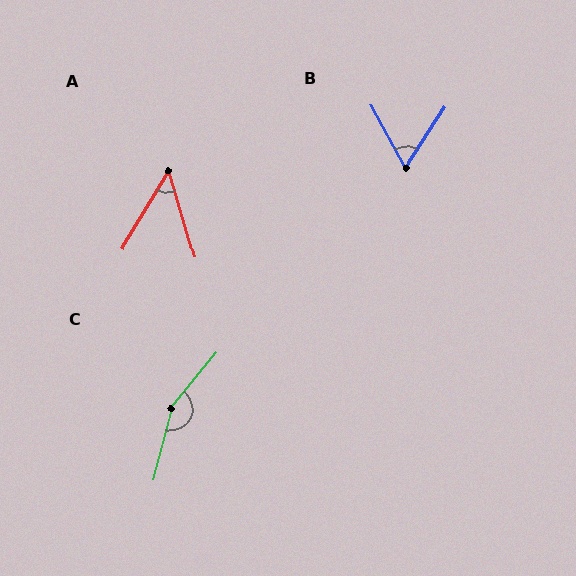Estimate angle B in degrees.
Approximately 61 degrees.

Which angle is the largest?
C, at approximately 156 degrees.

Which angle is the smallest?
A, at approximately 47 degrees.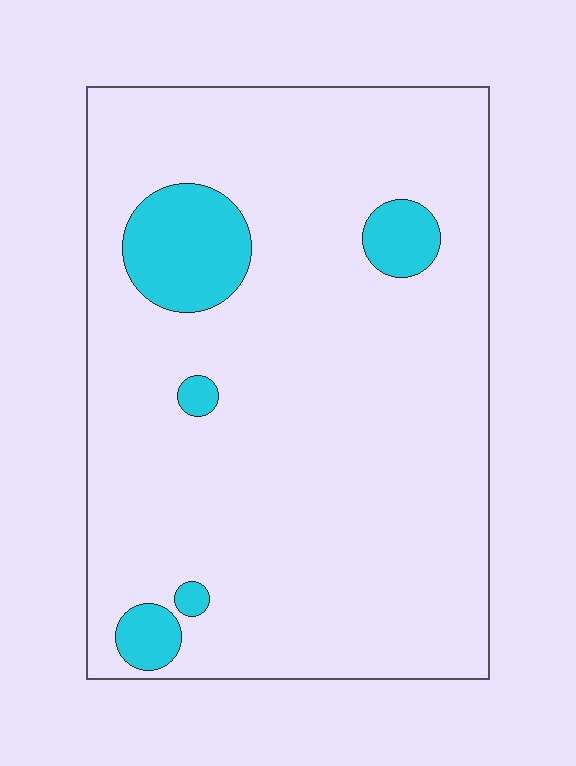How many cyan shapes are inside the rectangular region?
5.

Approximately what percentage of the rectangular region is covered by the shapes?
Approximately 10%.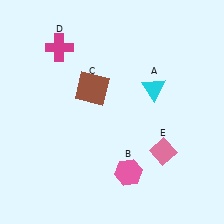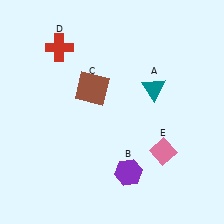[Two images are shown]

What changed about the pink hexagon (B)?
In Image 1, B is pink. In Image 2, it changed to purple.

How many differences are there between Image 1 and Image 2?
There are 3 differences between the two images.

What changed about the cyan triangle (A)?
In Image 1, A is cyan. In Image 2, it changed to teal.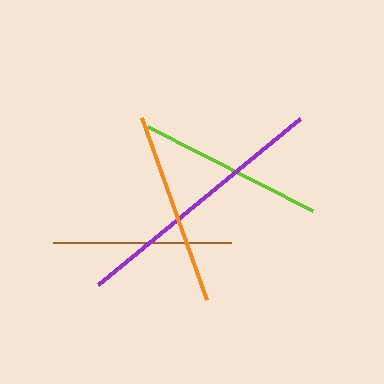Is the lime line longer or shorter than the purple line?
The purple line is longer than the lime line.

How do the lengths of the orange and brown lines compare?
The orange and brown lines are approximately the same length.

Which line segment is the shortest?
The brown line is the shortest at approximately 178 pixels.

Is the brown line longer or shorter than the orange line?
The orange line is longer than the brown line.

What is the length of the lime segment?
The lime segment is approximately 185 pixels long.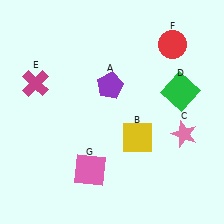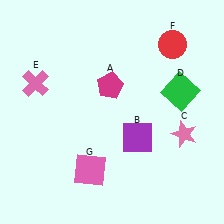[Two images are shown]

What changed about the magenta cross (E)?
In Image 1, E is magenta. In Image 2, it changed to pink.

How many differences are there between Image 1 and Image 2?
There are 3 differences between the two images.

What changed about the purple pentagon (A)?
In Image 1, A is purple. In Image 2, it changed to magenta.